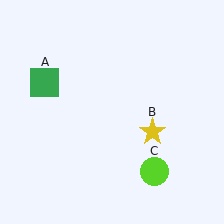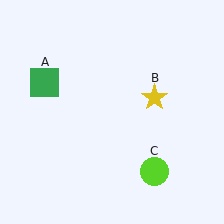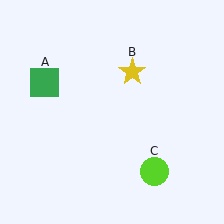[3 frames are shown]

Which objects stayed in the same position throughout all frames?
Green square (object A) and lime circle (object C) remained stationary.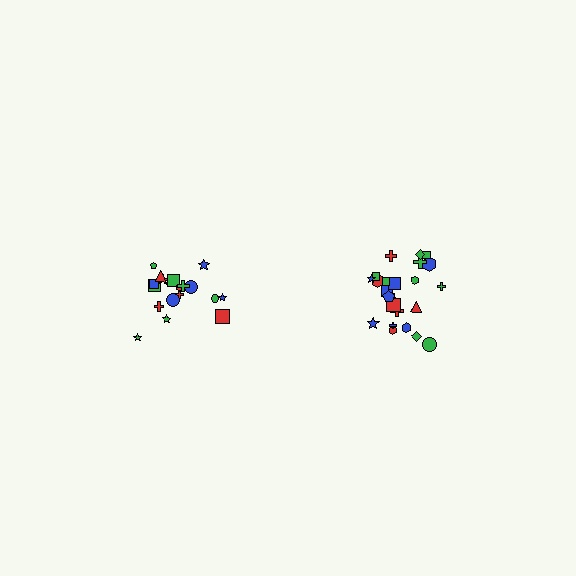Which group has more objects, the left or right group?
The right group.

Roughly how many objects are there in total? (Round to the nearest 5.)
Roughly 45 objects in total.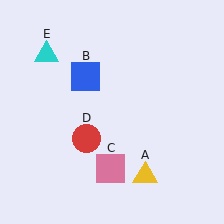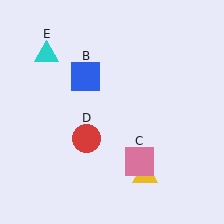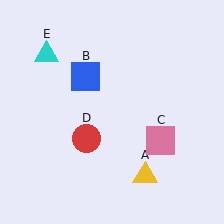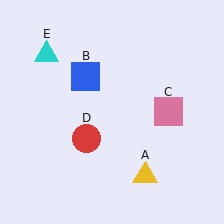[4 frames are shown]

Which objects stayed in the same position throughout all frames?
Yellow triangle (object A) and blue square (object B) and red circle (object D) and cyan triangle (object E) remained stationary.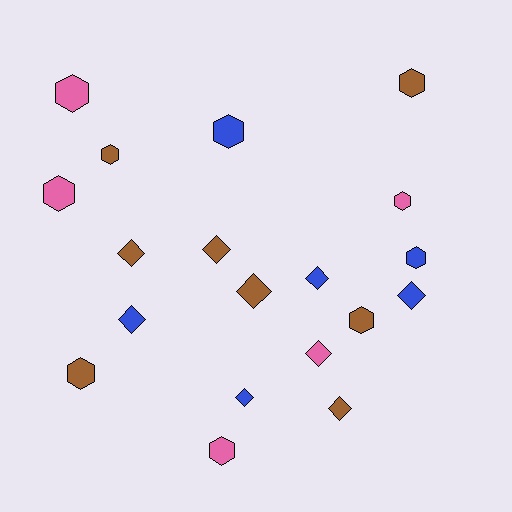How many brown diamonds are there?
There are 4 brown diamonds.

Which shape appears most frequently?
Hexagon, with 10 objects.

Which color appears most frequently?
Brown, with 8 objects.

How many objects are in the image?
There are 19 objects.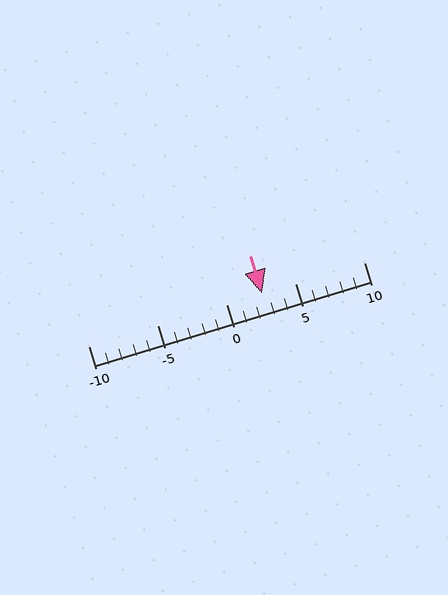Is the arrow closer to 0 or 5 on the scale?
The arrow is closer to 5.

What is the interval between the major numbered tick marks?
The major tick marks are spaced 5 units apart.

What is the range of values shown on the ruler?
The ruler shows values from -10 to 10.